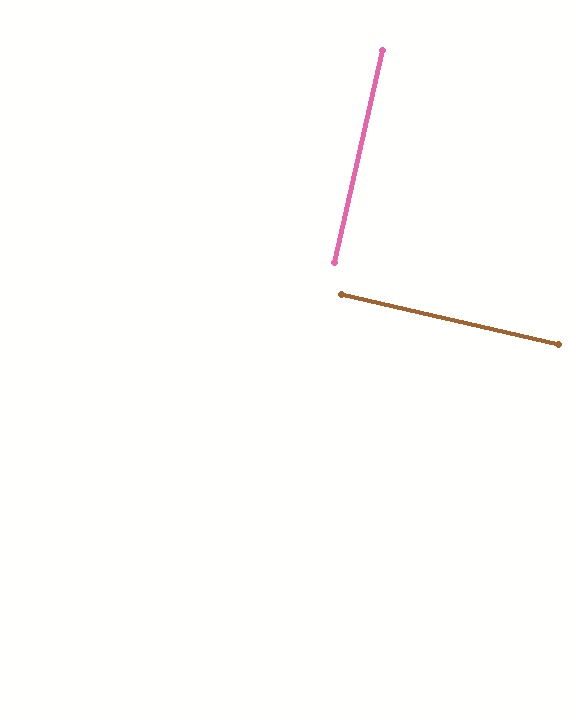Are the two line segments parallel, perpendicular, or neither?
Perpendicular — they meet at approximately 90°.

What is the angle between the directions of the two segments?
Approximately 90 degrees.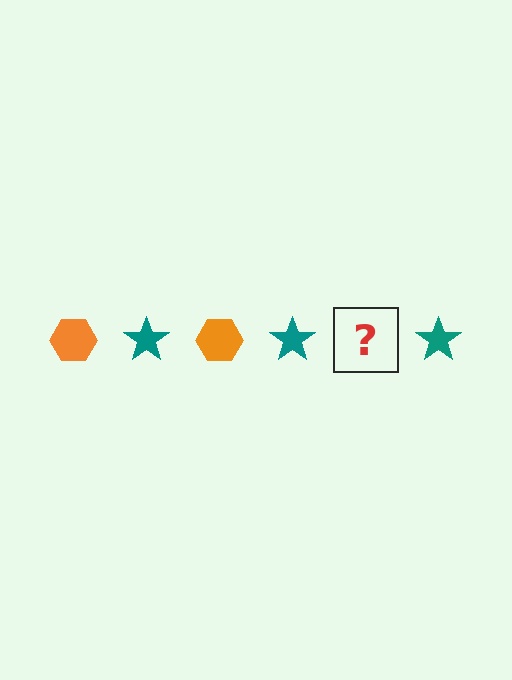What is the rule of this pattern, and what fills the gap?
The rule is that the pattern alternates between orange hexagon and teal star. The gap should be filled with an orange hexagon.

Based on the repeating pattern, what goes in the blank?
The blank should be an orange hexagon.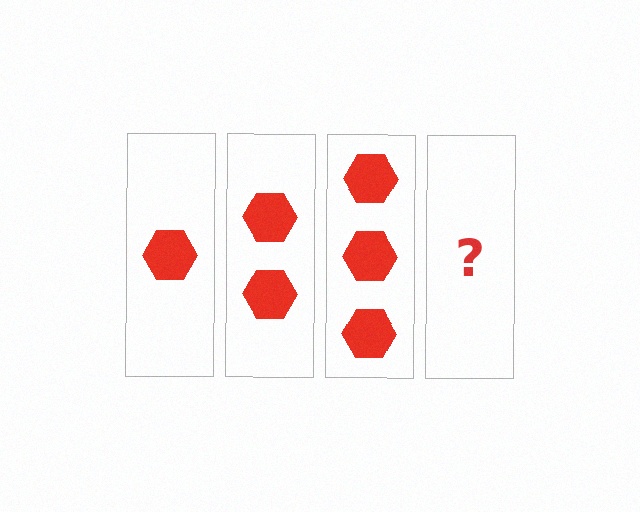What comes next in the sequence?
The next element should be 4 hexagons.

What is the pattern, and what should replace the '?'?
The pattern is that each step adds one more hexagon. The '?' should be 4 hexagons.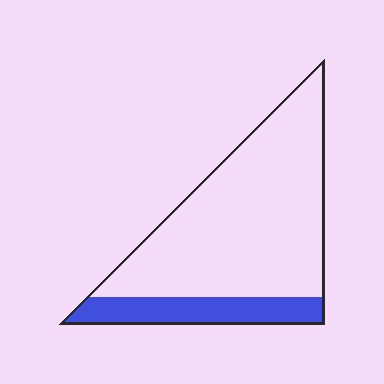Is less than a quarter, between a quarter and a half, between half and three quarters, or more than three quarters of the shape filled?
Less than a quarter.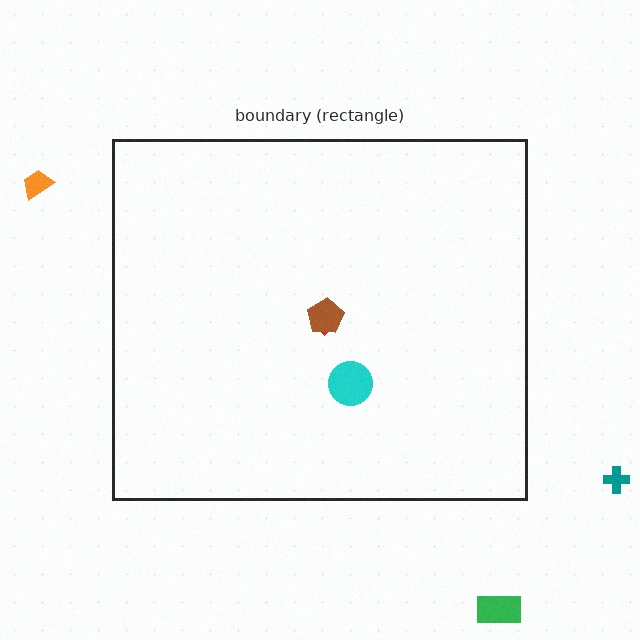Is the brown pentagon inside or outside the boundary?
Inside.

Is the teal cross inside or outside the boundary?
Outside.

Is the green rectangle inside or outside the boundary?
Outside.